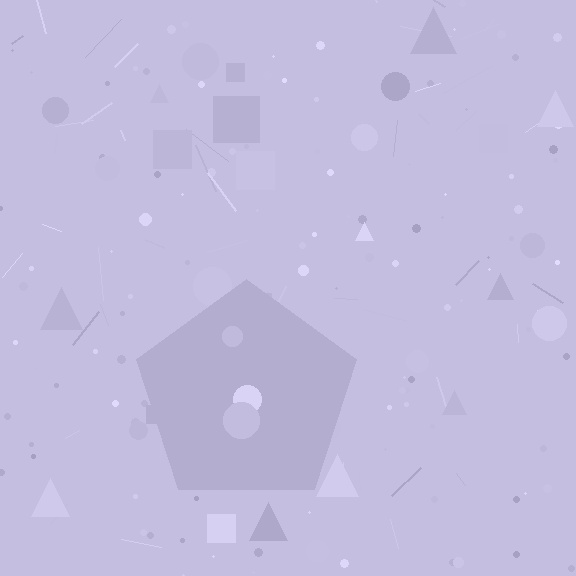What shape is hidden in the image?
A pentagon is hidden in the image.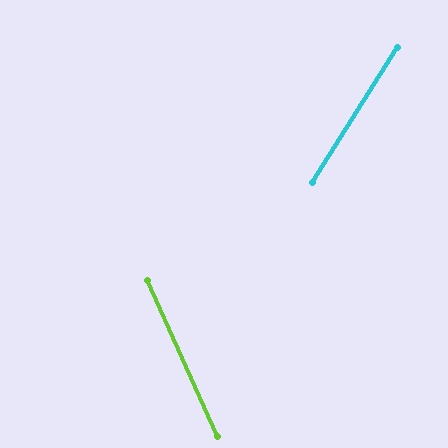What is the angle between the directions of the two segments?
Approximately 56 degrees.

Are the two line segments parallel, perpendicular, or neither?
Neither parallel nor perpendicular — they differ by about 56°.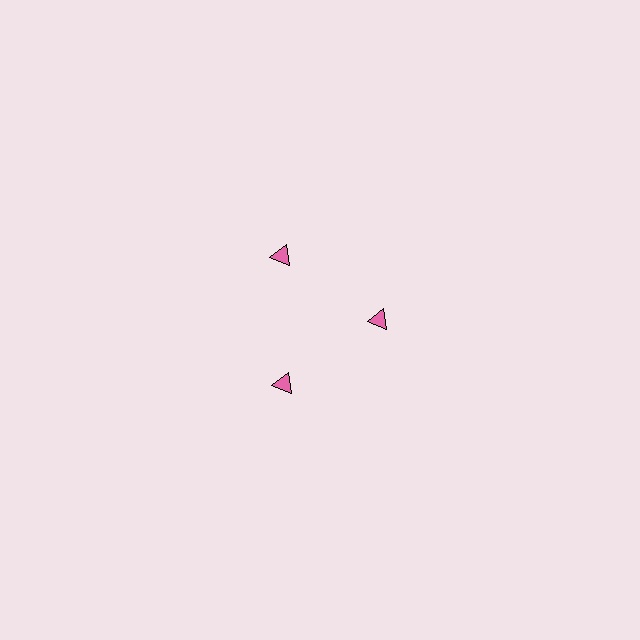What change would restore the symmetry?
The symmetry would be restored by moving it outward, back onto the ring so that all 3 triangles sit at equal angles and equal distance from the center.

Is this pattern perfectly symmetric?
No. The 3 pink triangles are arranged in a ring, but one element near the 3 o'clock position is pulled inward toward the center, breaking the 3-fold rotational symmetry.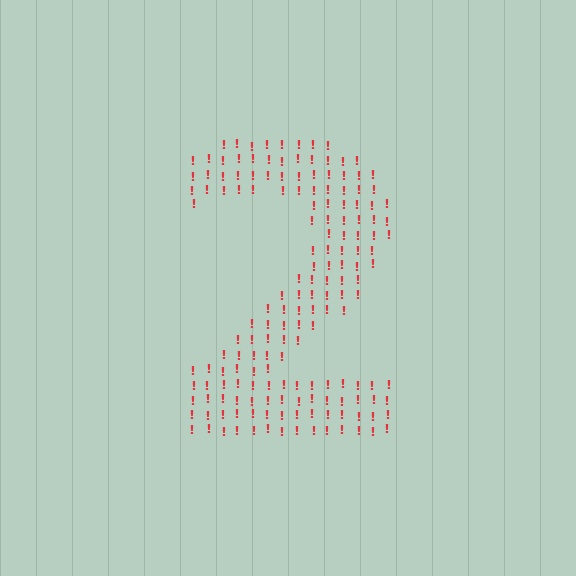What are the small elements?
The small elements are exclamation marks.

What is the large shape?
The large shape is the digit 2.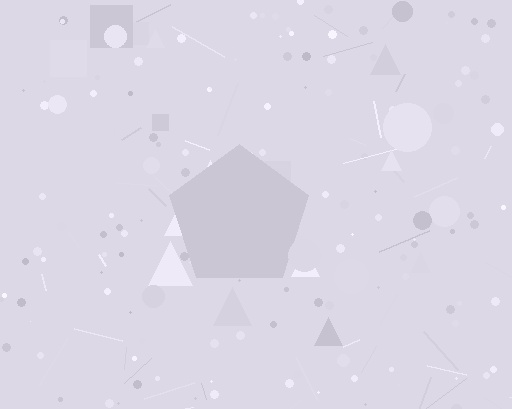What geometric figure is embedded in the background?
A pentagon is embedded in the background.